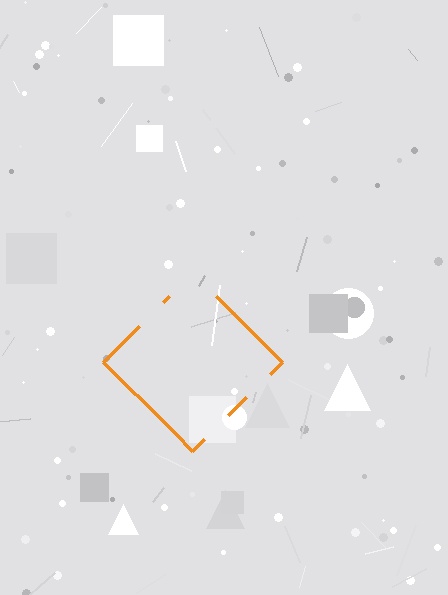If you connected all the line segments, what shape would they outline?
They would outline a diamond.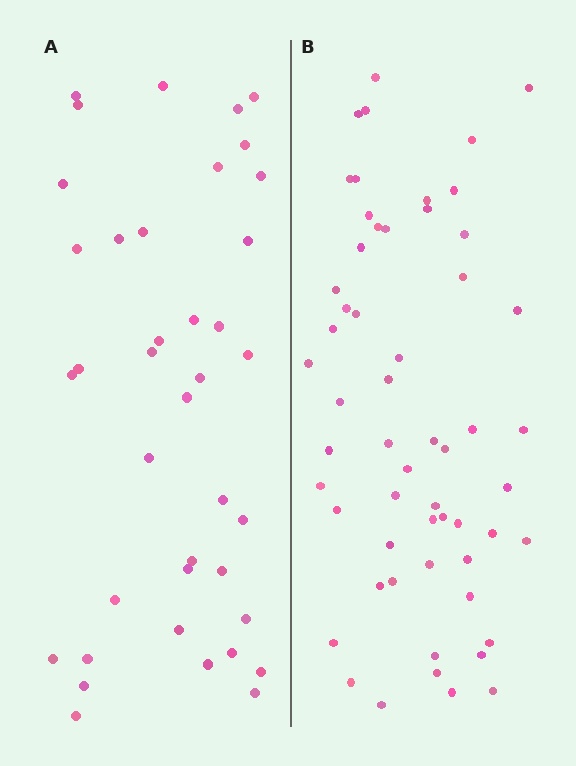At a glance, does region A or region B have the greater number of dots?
Region B (the right region) has more dots.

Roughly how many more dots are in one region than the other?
Region B has approximately 20 more dots than region A.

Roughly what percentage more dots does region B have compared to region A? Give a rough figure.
About 45% more.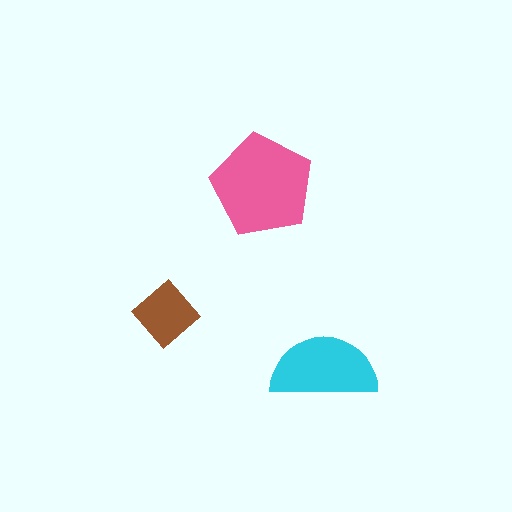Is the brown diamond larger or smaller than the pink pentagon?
Smaller.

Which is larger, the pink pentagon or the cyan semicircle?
The pink pentagon.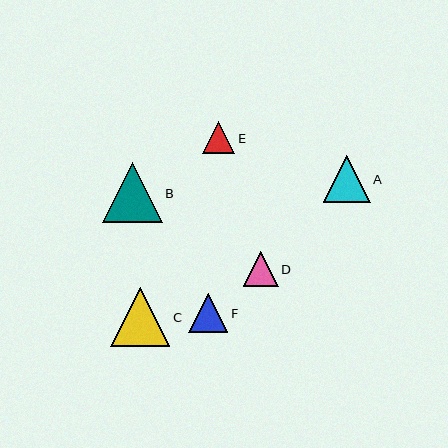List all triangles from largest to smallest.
From largest to smallest: B, C, A, F, D, E.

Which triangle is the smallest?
Triangle E is the smallest with a size of approximately 32 pixels.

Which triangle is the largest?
Triangle B is the largest with a size of approximately 60 pixels.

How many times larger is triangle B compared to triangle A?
Triangle B is approximately 1.3 times the size of triangle A.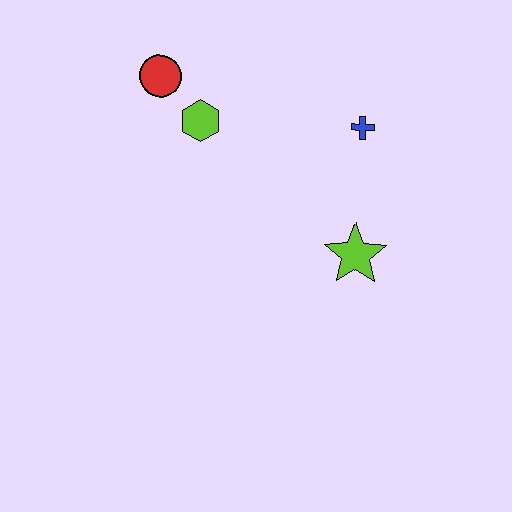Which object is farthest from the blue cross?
The red circle is farthest from the blue cross.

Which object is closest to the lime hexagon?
The red circle is closest to the lime hexagon.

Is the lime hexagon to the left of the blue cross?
Yes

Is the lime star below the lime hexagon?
Yes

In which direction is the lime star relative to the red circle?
The lime star is to the right of the red circle.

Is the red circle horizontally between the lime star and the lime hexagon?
No